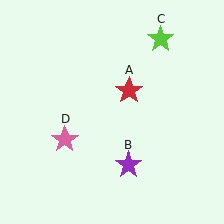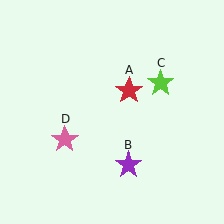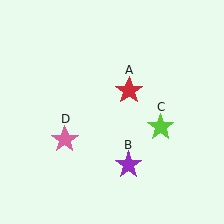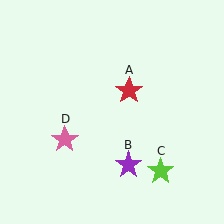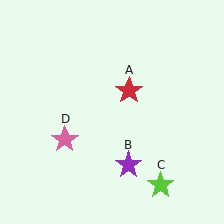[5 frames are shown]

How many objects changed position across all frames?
1 object changed position: lime star (object C).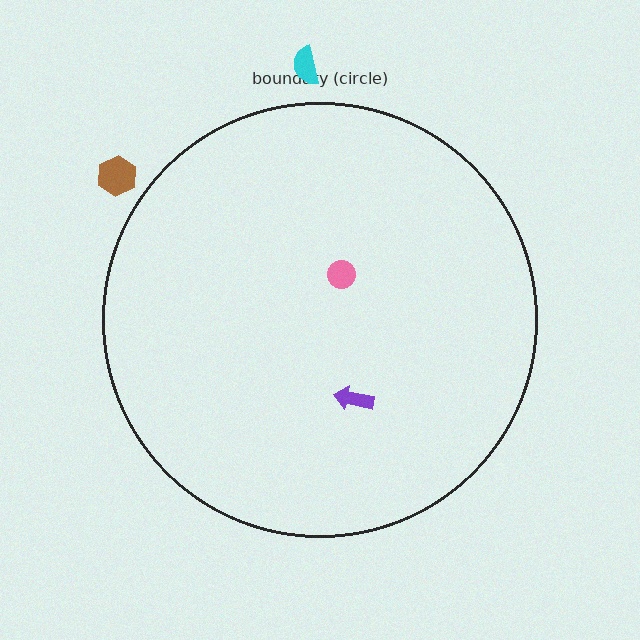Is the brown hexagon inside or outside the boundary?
Outside.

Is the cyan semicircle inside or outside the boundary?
Outside.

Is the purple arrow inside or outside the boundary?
Inside.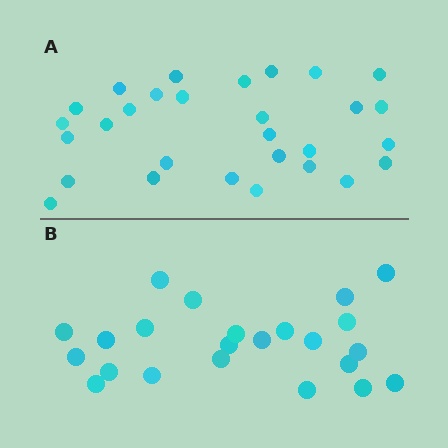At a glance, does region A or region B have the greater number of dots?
Region A (the top region) has more dots.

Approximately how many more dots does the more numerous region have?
Region A has about 6 more dots than region B.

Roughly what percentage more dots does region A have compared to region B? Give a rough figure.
About 25% more.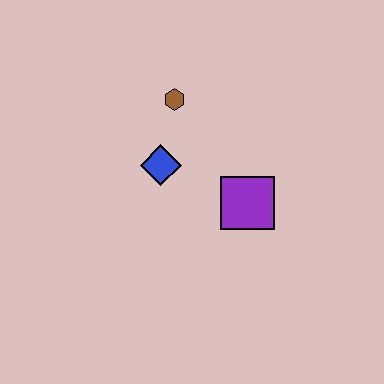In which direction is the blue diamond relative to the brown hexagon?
The blue diamond is below the brown hexagon.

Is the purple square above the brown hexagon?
No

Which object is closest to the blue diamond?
The brown hexagon is closest to the blue diamond.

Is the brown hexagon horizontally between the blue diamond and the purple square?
Yes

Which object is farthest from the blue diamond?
The purple square is farthest from the blue diamond.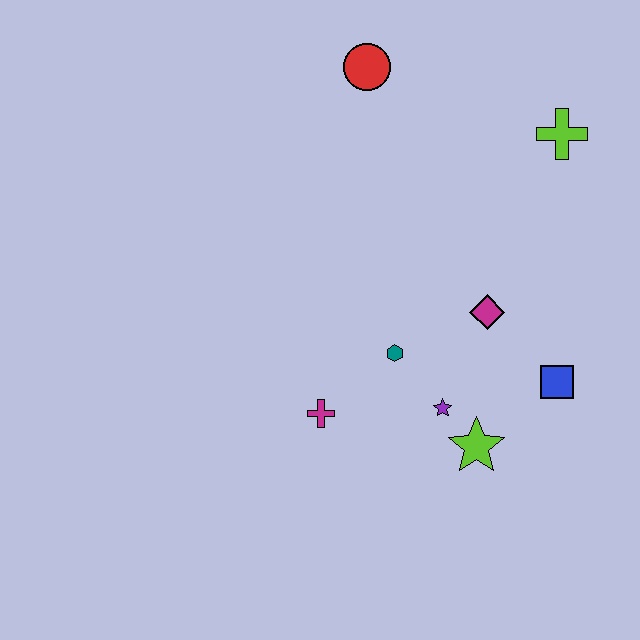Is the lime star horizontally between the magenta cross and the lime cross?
Yes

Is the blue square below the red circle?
Yes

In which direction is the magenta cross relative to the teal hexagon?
The magenta cross is to the left of the teal hexagon.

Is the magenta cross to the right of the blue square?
No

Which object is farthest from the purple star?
The red circle is farthest from the purple star.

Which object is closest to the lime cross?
The magenta diamond is closest to the lime cross.